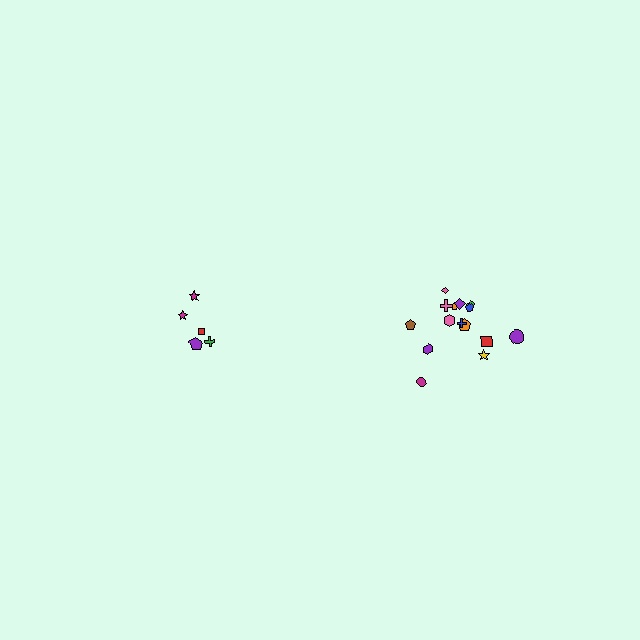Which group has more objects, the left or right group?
The right group.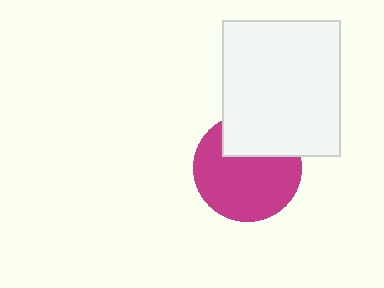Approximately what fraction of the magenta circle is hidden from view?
Roughly 31% of the magenta circle is hidden behind the white rectangle.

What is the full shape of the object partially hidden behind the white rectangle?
The partially hidden object is a magenta circle.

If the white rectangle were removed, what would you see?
You would see the complete magenta circle.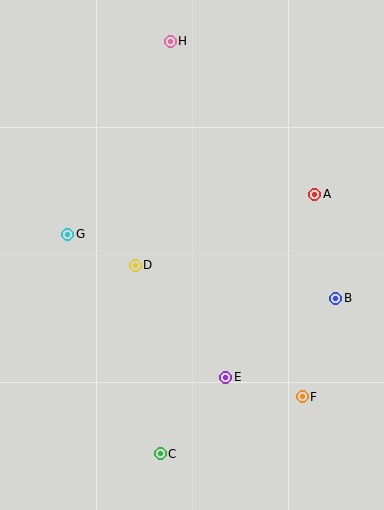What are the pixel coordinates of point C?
Point C is at (160, 454).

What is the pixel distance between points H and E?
The distance between H and E is 340 pixels.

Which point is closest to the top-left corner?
Point H is closest to the top-left corner.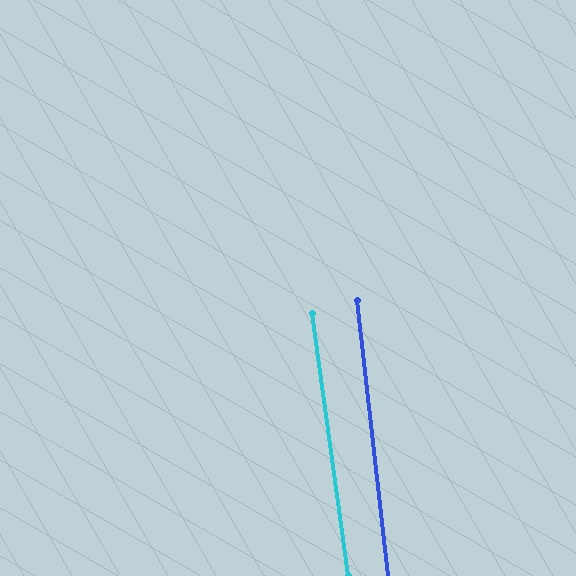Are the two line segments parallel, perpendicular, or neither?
Parallel — their directions differ by only 1.3°.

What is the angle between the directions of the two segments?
Approximately 1 degree.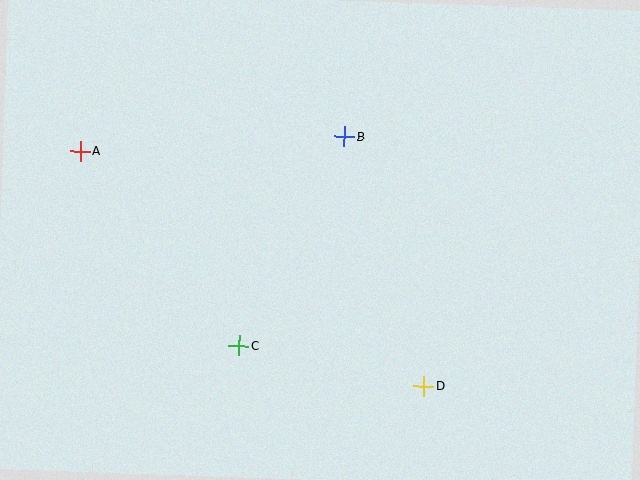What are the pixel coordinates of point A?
Point A is at (80, 151).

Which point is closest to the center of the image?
Point B at (344, 137) is closest to the center.